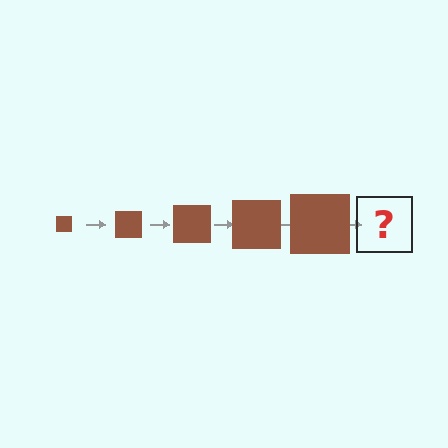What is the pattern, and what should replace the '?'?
The pattern is that the square gets progressively larger each step. The '?' should be a brown square, larger than the previous one.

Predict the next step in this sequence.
The next step is a brown square, larger than the previous one.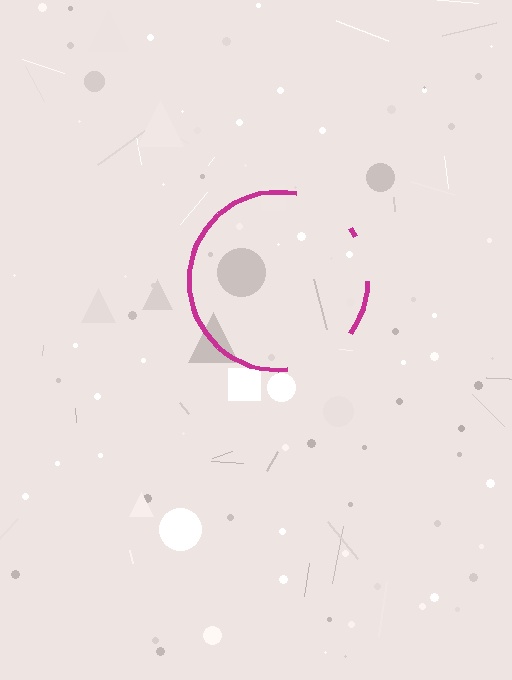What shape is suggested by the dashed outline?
The dashed outline suggests a circle.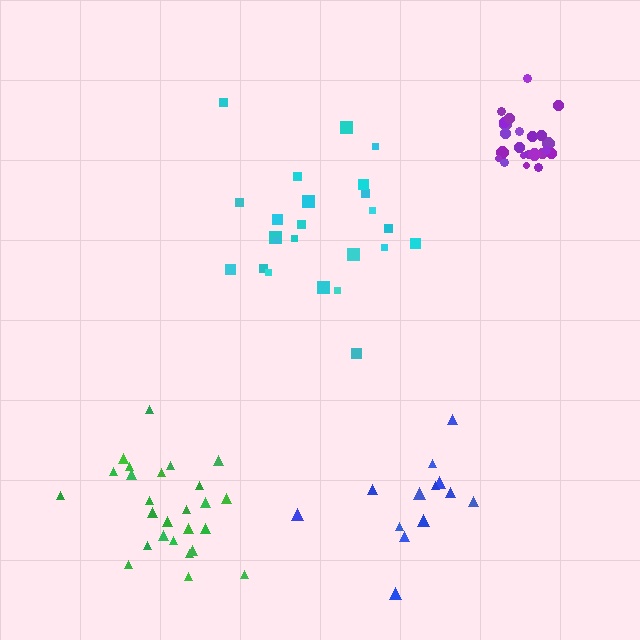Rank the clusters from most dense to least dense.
purple, green, cyan, blue.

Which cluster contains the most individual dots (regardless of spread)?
Green (26).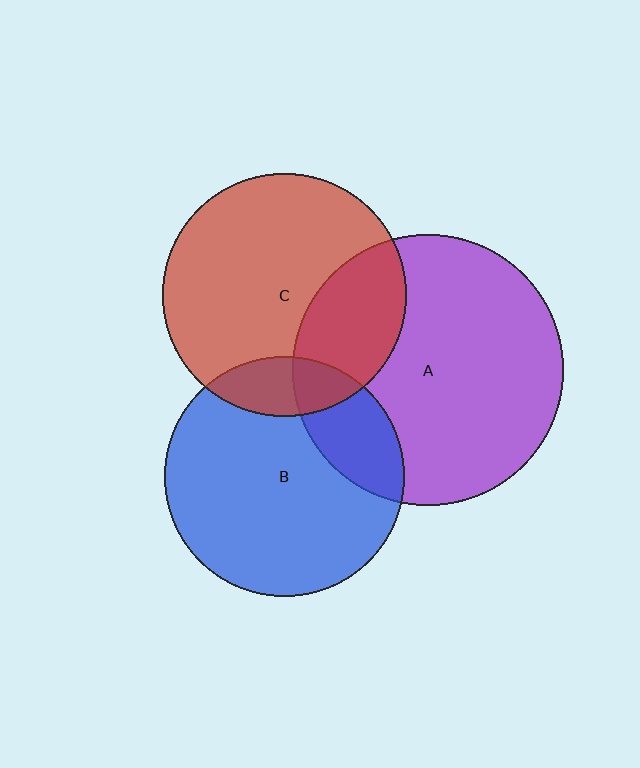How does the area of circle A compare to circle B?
Approximately 1.3 times.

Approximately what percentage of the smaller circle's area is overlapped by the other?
Approximately 30%.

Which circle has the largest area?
Circle A (purple).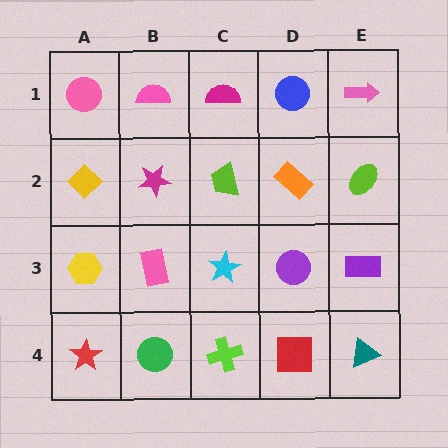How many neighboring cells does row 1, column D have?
3.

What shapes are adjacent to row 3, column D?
An orange rectangle (row 2, column D), a red square (row 4, column D), a cyan star (row 3, column C), a purple rectangle (row 3, column E).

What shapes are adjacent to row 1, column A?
A yellow diamond (row 2, column A), a pink semicircle (row 1, column B).